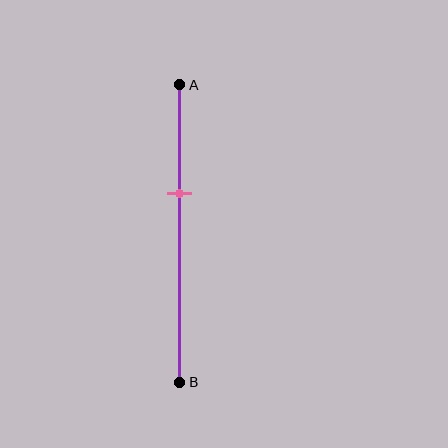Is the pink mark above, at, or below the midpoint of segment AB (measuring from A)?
The pink mark is above the midpoint of segment AB.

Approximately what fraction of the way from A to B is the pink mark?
The pink mark is approximately 35% of the way from A to B.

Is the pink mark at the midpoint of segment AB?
No, the mark is at about 35% from A, not at the 50% midpoint.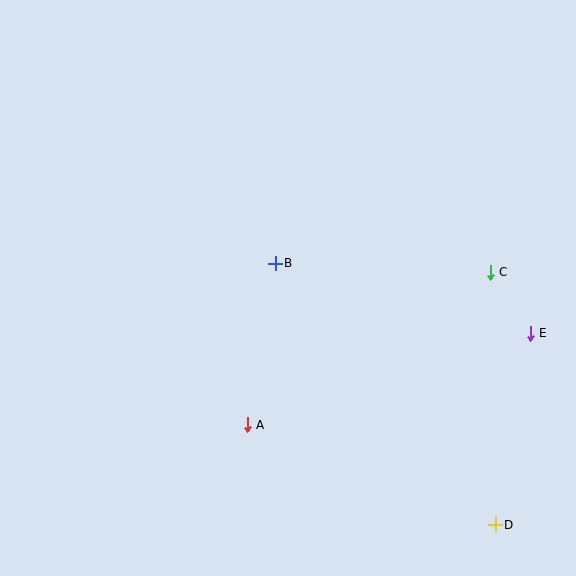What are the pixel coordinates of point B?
Point B is at (275, 263).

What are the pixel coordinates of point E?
Point E is at (530, 333).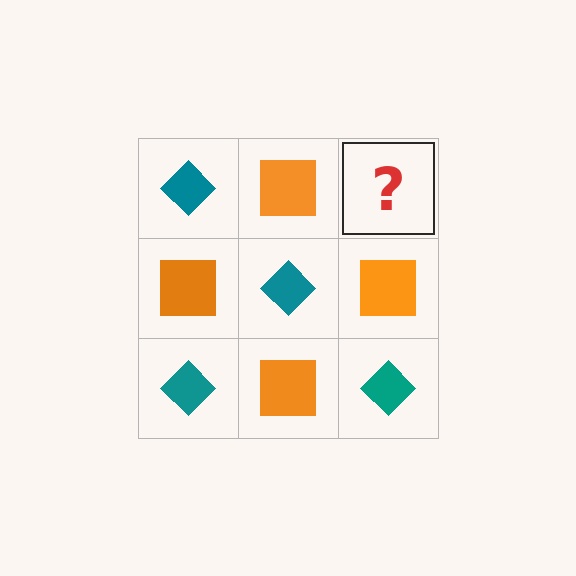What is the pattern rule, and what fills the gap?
The rule is that it alternates teal diamond and orange square in a checkerboard pattern. The gap should be filled with a teal diamond.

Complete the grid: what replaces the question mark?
The question mark should be replaced with a teal diamond.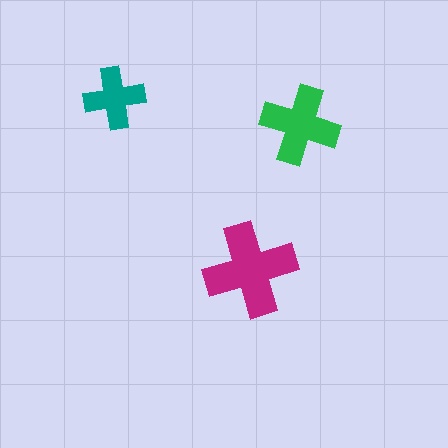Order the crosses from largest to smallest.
the magenta one, the green one, the teal one.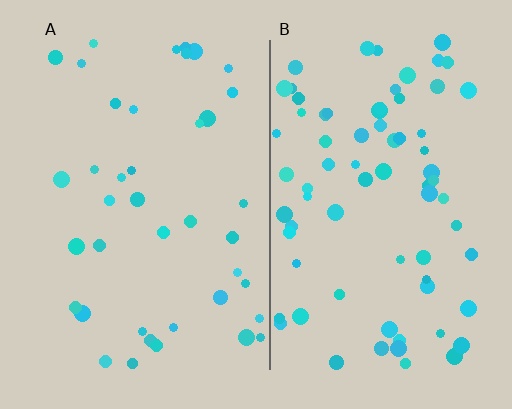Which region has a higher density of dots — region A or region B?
B (the right).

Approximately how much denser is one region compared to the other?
Approximately 1.9× — region B over region A.